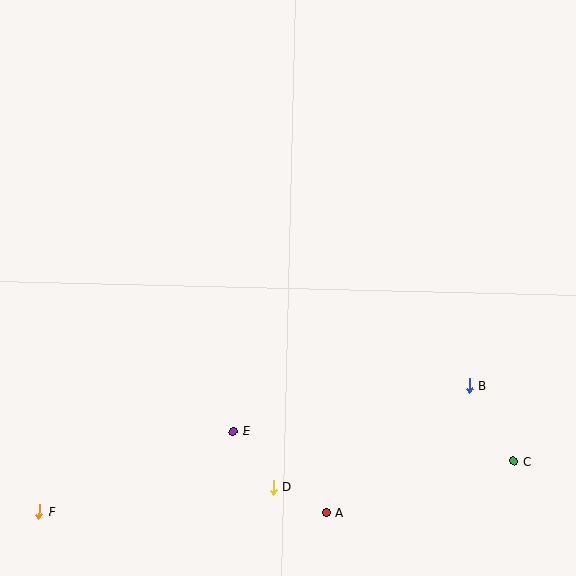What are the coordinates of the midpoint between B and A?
The midpoint between B and A is at (397, 449).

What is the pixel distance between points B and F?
The distance between B and F is 448 pixels.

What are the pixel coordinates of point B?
Point B is at (469, 385).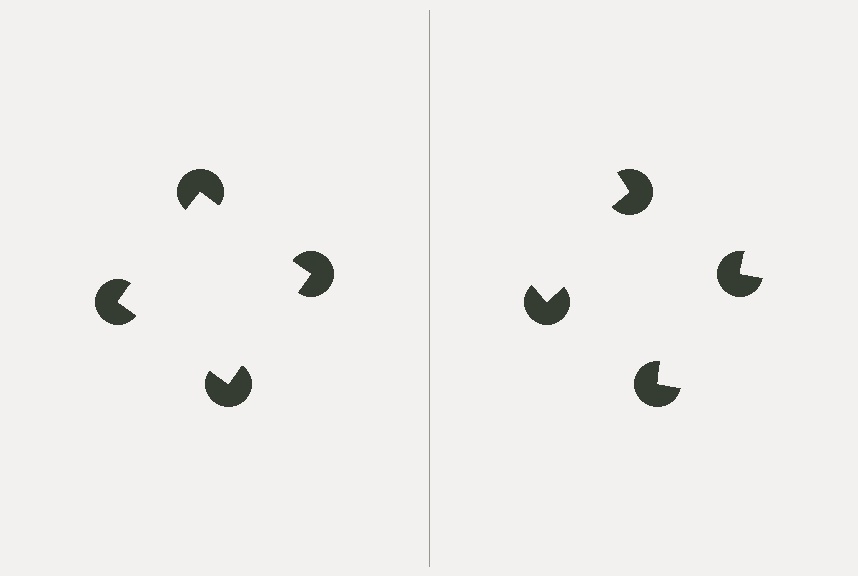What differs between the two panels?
The pac-man discs are positioned identically on both sides; only the wedge orientations differ. On the left they align to a square; on the right they are misaligned.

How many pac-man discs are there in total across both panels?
8 — 4 on each side.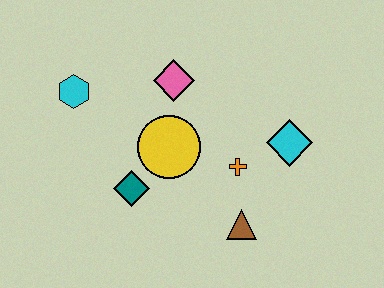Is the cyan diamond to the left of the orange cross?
No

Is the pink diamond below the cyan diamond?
No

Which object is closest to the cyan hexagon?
The pink diamond is closest to the cyan hexagon.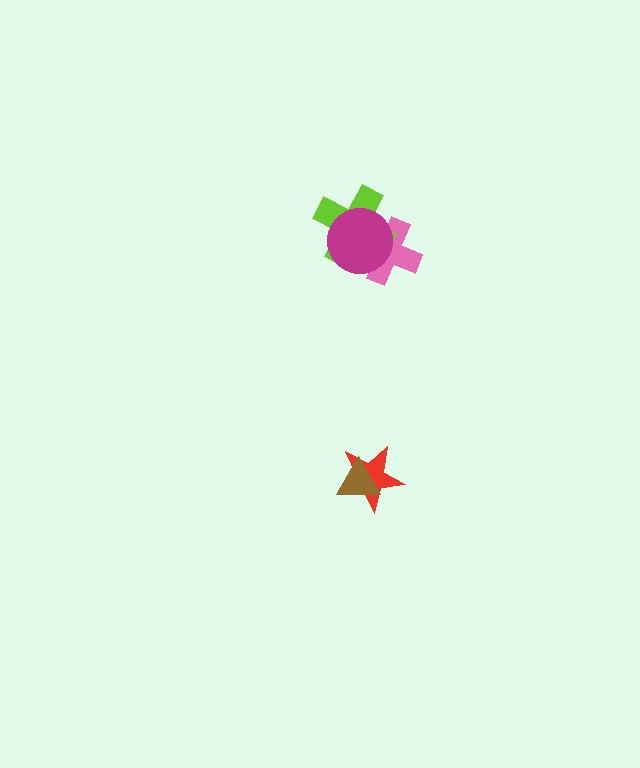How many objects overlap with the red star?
1 object overlaps with the red star.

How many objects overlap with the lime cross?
2 objects overlap with the lime cross.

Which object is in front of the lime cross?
The magenta circle is in front of the lime cross.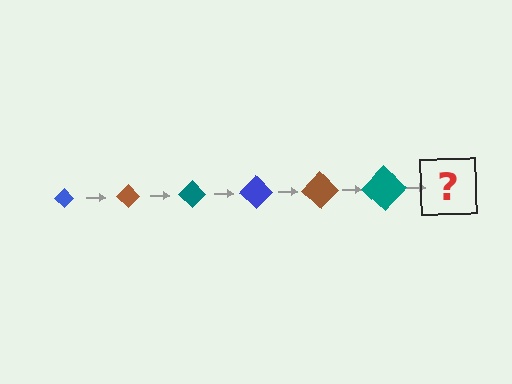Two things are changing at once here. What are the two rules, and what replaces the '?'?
The two rules are that the diamond grows larger each step and the color cycles through blue, brown, and teal. The '?' should be a blue diamond, larger than the previous one.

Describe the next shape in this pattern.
It should be a blue diamond, larger than the previous one.